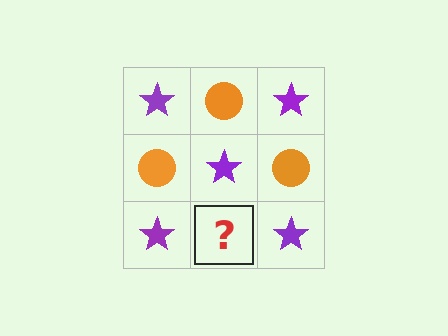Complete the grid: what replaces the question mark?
The question mark should be replaced with an orange circle.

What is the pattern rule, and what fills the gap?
The rule is that it alternates purple star and orange circle in a checkerboard pattern. The gap should be filled with an orange circle.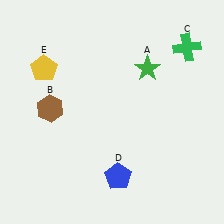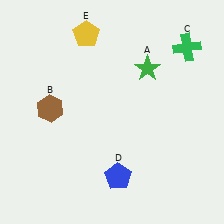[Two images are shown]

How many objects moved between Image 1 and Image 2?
1 object moved between the two images.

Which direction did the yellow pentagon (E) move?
The yellow pentagon (E) moved right.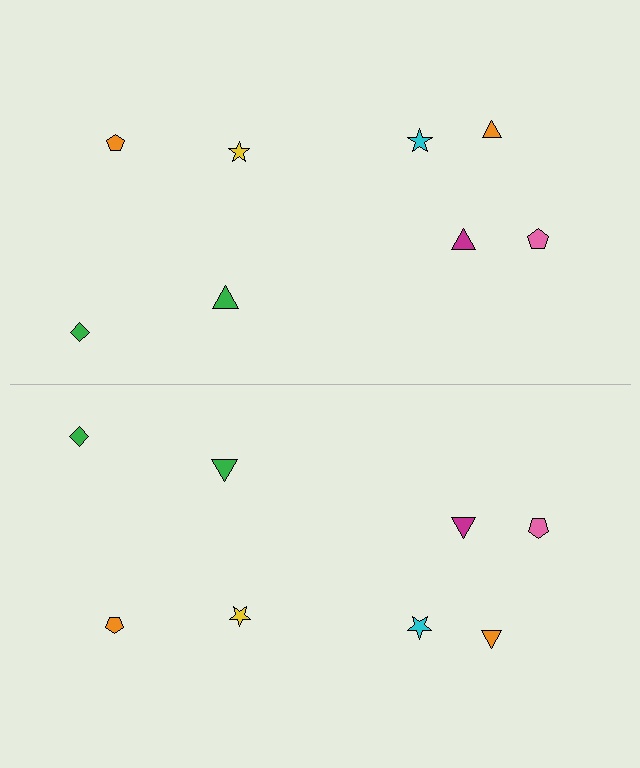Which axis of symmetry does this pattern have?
The pattern has a horizontal axis of symmetry running through the center of the image.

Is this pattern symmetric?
Yes, this pattern has bilateral (reflection) symmetry.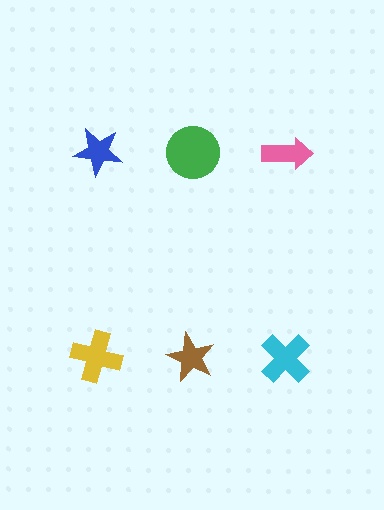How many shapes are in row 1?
3 shapes.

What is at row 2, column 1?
A yellow cross.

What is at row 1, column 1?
A blue star.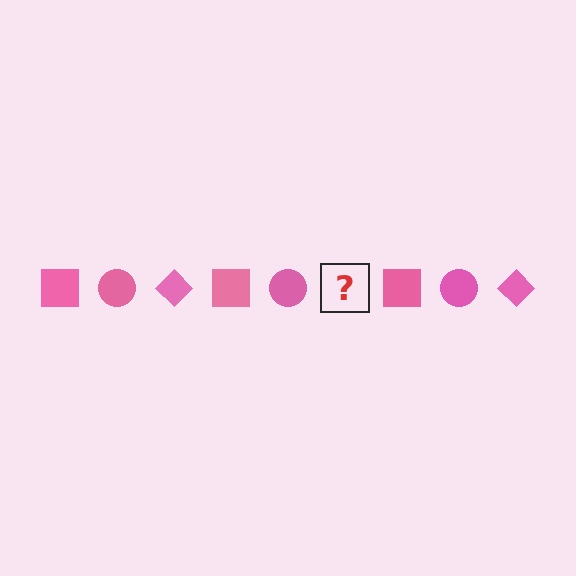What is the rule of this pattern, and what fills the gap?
The rule is that the pattern cycles through square, circle, diamond shapes in pink. The gap should be filled with a pink diamond.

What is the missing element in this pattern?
The missing element is a pink diamond.